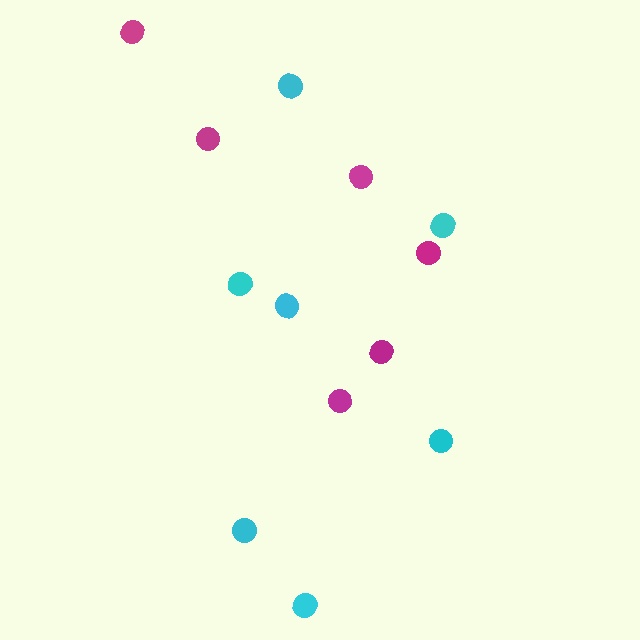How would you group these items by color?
There are 2 groups: one group of cyan circles (7) and one group of magenta circles (6).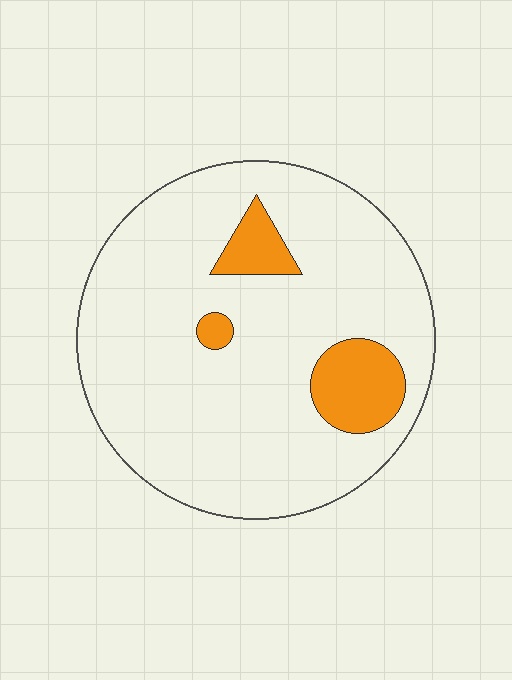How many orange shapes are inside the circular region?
3.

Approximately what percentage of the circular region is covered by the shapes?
Approximately 10%.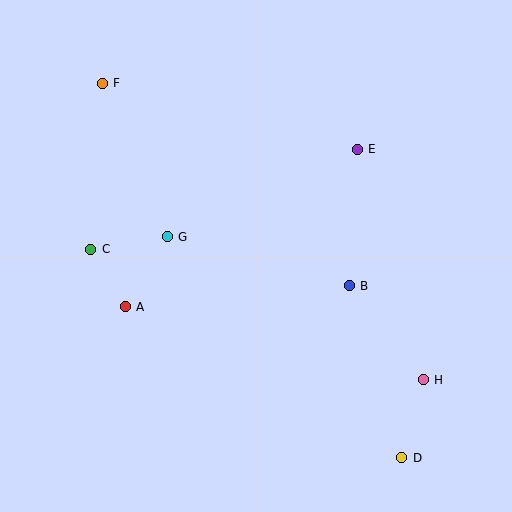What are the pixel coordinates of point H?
Point H is at (423, 380).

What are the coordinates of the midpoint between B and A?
The midpoint between B and A is at (237, 296).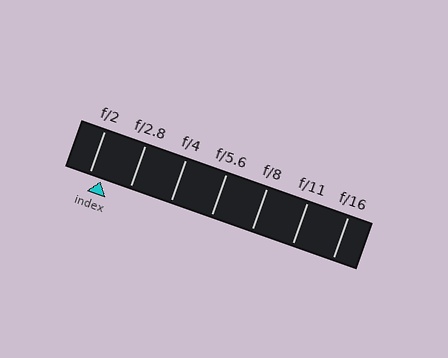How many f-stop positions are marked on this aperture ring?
There are 7 f-stop positions marked.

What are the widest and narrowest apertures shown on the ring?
The widest aperture shown is f/2 and the narrowest is f/16.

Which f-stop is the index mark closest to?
The index mark is closest to f/2.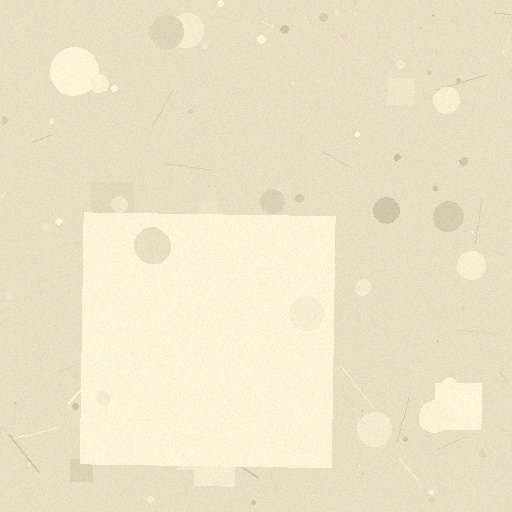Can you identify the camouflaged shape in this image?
The camouflaged shape is a square.